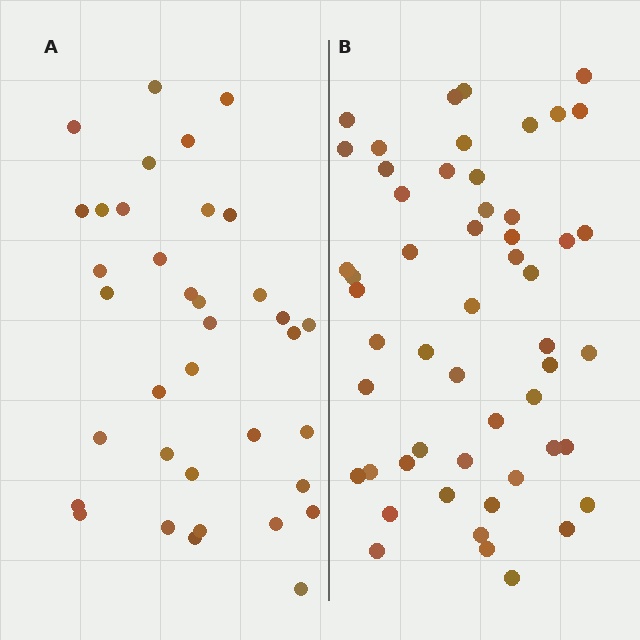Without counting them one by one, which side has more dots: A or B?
Region B (the right region) has more dots.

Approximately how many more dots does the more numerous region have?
Region B has approximately 15 more dots than region A.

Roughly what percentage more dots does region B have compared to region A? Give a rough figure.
About 45% more.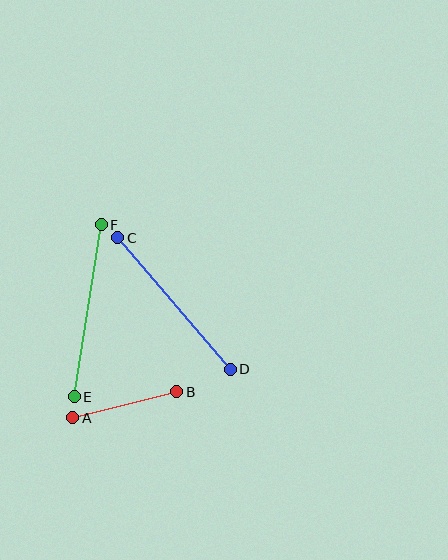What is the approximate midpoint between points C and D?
The midpoint is at approximately (174, 303) pixels.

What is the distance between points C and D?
The distance is approximately 173 pixels.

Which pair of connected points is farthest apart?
Points E and F are farthest apart.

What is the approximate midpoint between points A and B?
The midpoint is at approximately (125, 405) pixels.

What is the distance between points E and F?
The distance is approximately 174 pixels.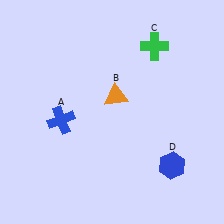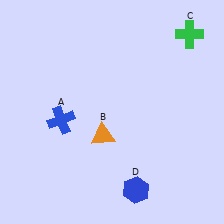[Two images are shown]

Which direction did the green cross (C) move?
The green cross (C) moved right.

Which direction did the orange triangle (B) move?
The orange triangle (B) moved down.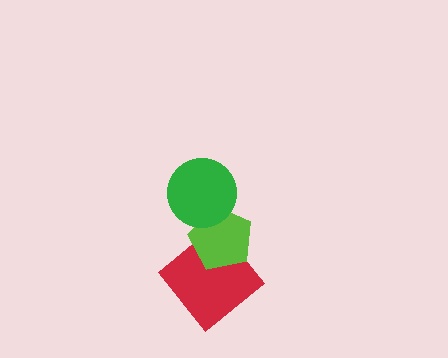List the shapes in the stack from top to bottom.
From top to bottom: the green circle, the lime pentagon, the red diamond.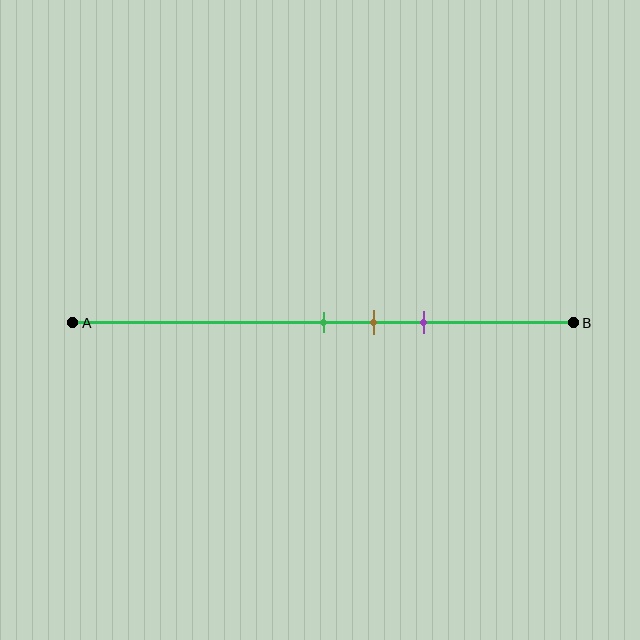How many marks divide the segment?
There are 3 marks dividing the segment.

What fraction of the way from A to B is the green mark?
The green mark is approximately 50% (0.5) of the way from A to B.